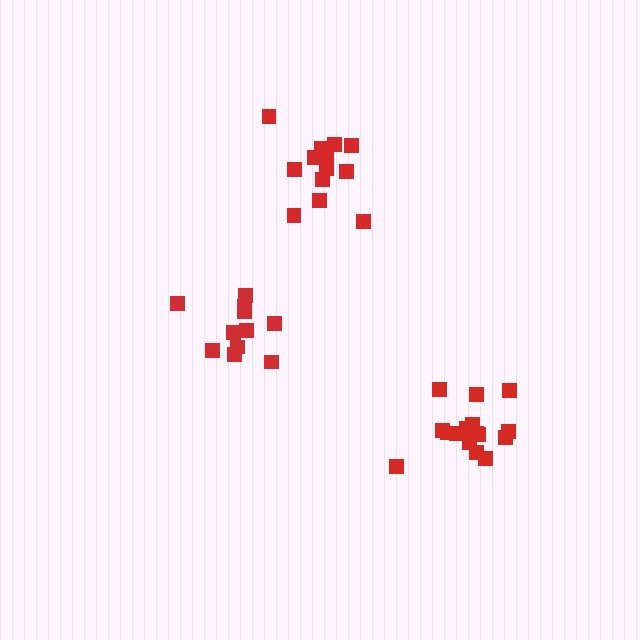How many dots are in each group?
Group 1: 16 dots, Group 2: 14 dots, Group 3: 11 dots (41 total).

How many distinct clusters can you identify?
There are 3 distinct clusters.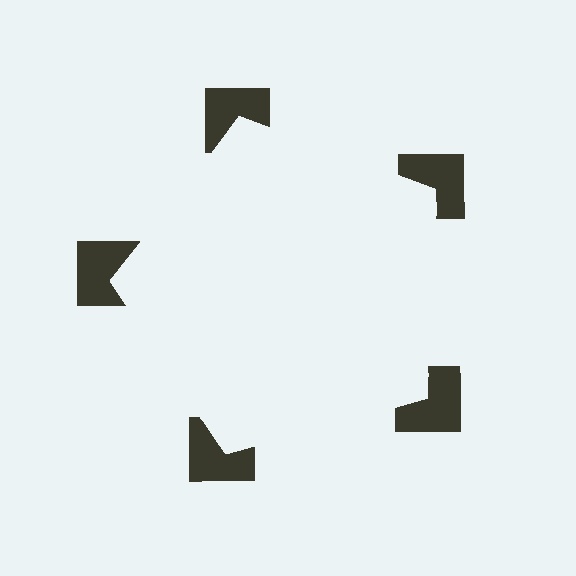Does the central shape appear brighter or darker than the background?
It typically appears slightly brighter than the background, even though no actual brightness change is drawn.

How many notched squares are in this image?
There are 5 — one at each vertex of the illusory pentagon.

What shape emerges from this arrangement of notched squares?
An illusory pentagon — its edges are inferred from the aligned wedge cuts in the notched squares, not physically drawn.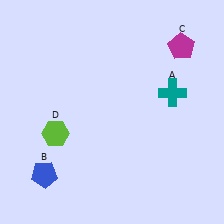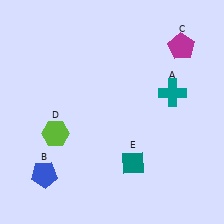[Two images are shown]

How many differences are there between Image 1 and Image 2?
There is 1 difference between the two images.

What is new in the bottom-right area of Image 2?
A teal diamond (E) was added in the bottom-right area of Image 2.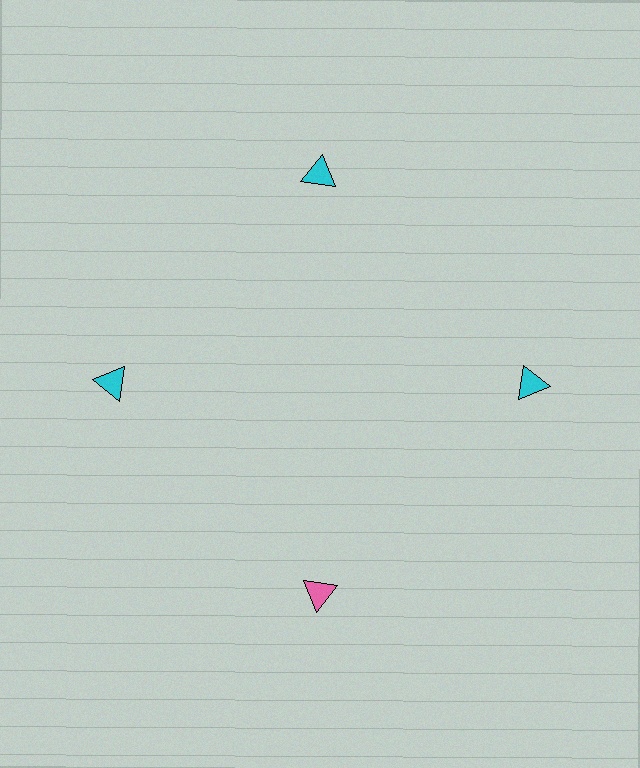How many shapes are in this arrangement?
There are 4 shapes arranged in a ring pattern.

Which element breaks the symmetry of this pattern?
The pink triangle at roughly the 6 o'clock position breaks the symmetry. All other shapes are cyan triangles.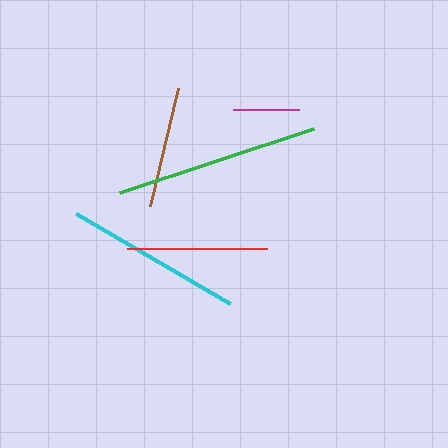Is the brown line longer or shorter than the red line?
The red line is longer than the brown line.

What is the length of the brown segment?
The brown segment is approximately 121 pixels long.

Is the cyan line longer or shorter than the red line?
The cyan line is longer than the red line.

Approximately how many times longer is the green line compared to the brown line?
The green line is approximately 1.7 times the length of the brown line.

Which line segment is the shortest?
The magenta line is the shortest at approximately 66 pixels.